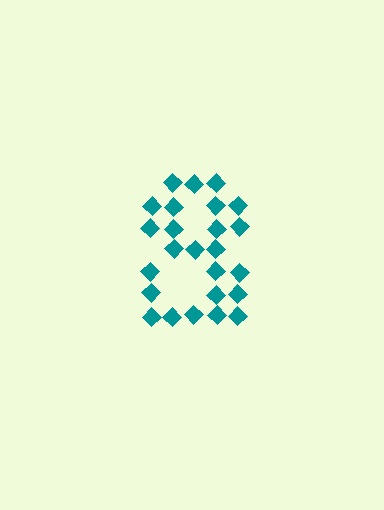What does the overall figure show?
The overall figure shows the digit 8.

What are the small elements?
The small elements are diamonds.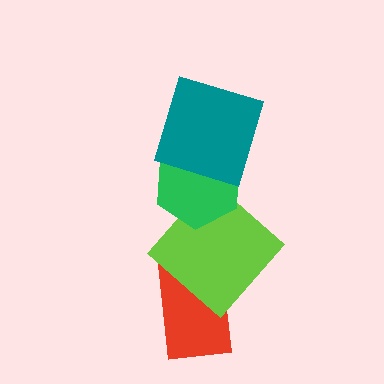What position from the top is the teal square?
The teal square is 1st from the top.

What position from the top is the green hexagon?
The green hexagon is 2nd from the top.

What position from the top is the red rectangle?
The red rectangle is 4th from the top.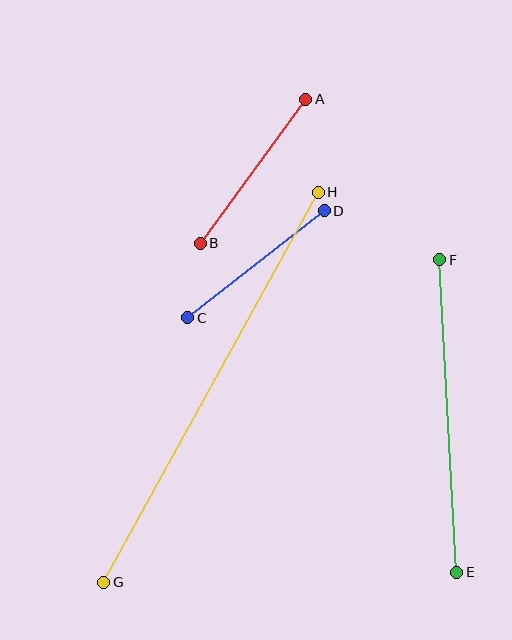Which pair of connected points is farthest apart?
Points G and H are farthest apart.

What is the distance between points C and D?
The distance is approximately 174 pixels.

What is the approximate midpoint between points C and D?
The midpoint is at approximately (256, 264) pixels.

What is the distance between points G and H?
The distance is approximately 445 pixels.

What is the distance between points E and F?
The distance is approximately 313 pixels.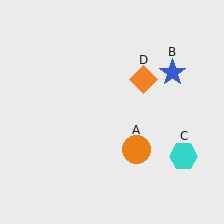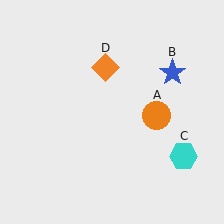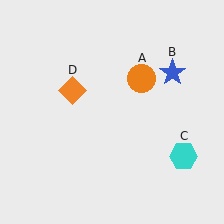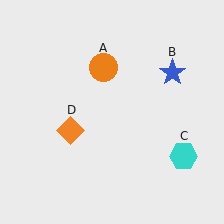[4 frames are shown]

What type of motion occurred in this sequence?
The orange circle (object A), orange diamond (object D) rotated counterclockwise around the center of the scene.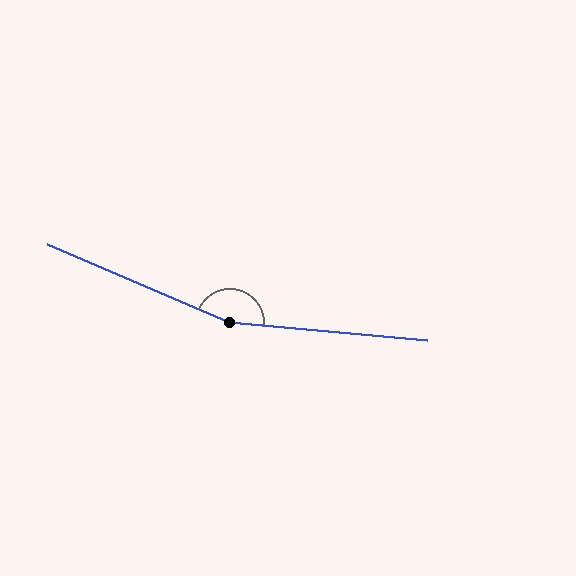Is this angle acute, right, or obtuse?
It is obtuse.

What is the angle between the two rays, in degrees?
Approximately 162 degrees.